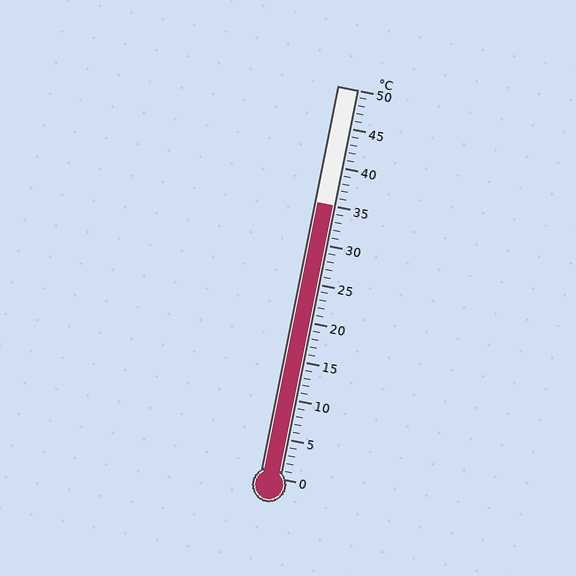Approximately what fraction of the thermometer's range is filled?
The thermometer is filled to approximately 70% of its range.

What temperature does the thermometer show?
The thermometer shows approximately 35°C.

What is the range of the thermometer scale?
The thermometer scale ranges from 0°C to 50°C.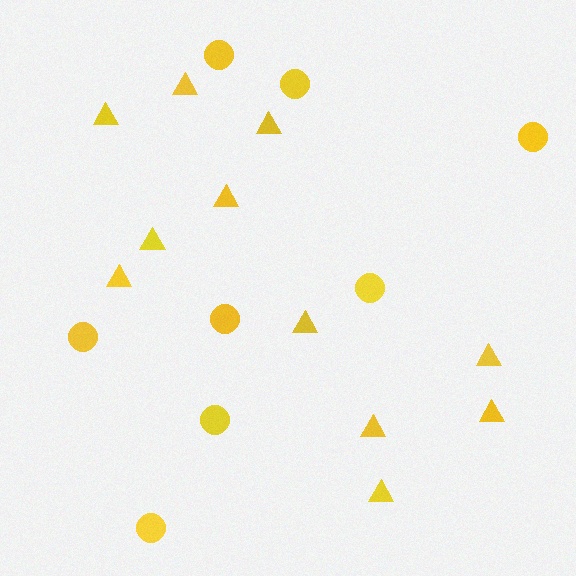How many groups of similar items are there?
There are 2 groups: one group of triangles (11) and one group of circles (8).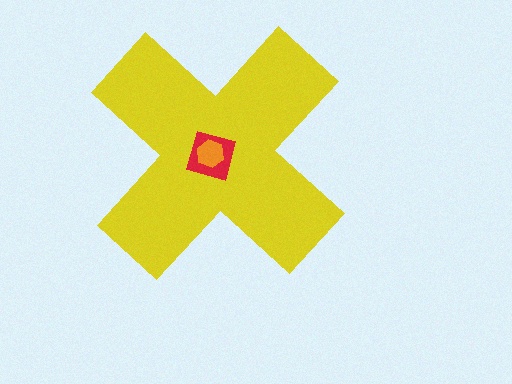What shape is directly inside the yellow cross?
The red square.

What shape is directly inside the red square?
The orange hexagon.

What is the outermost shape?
The yellow cross.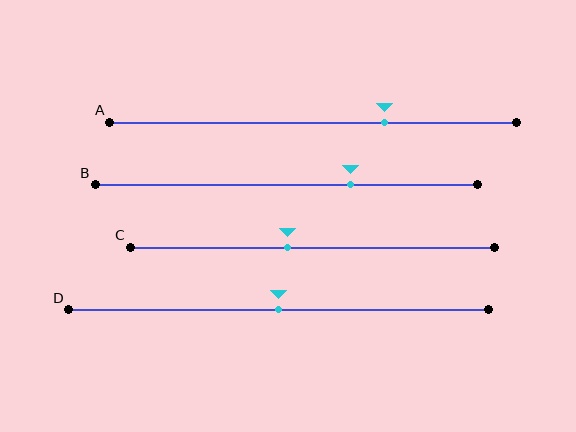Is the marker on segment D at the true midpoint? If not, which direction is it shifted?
Yes, the marker on segment D is at the true midpoint.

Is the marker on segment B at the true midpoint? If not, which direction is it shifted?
No, the marker on segment B is shifted to the right by about 17% of the segment length.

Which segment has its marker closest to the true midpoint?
Segment D has its marker closest to the true midpoint.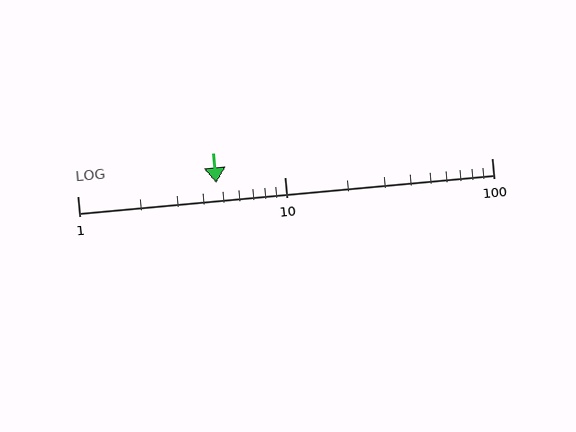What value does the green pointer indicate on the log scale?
The pointer indicates approximately 4.7.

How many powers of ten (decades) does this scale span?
The scale spans 2 decades, from 1 to 100.